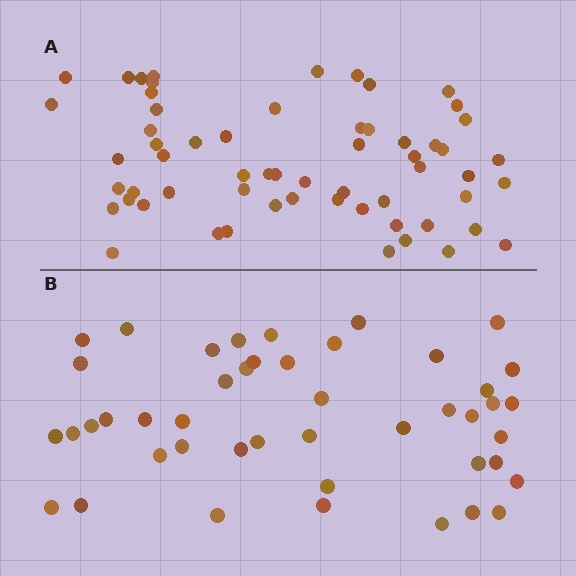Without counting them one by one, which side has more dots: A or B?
Region A (the top region) has more dots.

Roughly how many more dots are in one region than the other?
Region A has approximately 15 more dots than region B.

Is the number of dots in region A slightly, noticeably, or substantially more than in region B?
Region A has noticeably more, but not dramatically so. The ratio is roughly 1.3 to 1.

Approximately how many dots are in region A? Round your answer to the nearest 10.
About 60 dots.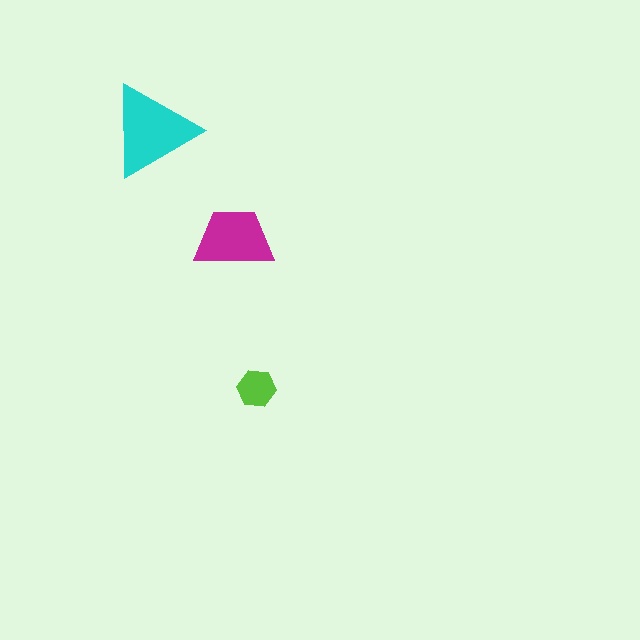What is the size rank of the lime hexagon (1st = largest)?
3rd.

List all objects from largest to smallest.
The cyan triangle, the magenta trapezoid, the lime hexagon.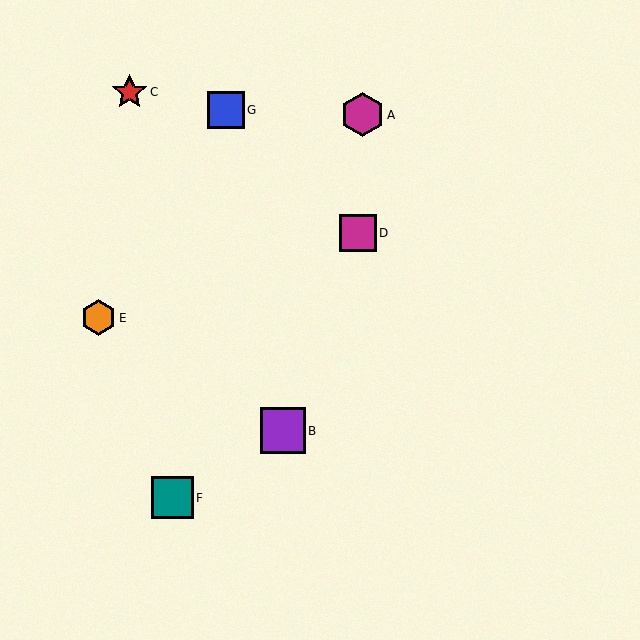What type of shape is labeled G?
Shape G is a blue square.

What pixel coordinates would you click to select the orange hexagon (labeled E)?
Click at (98, 318) to select the orange hexagon E.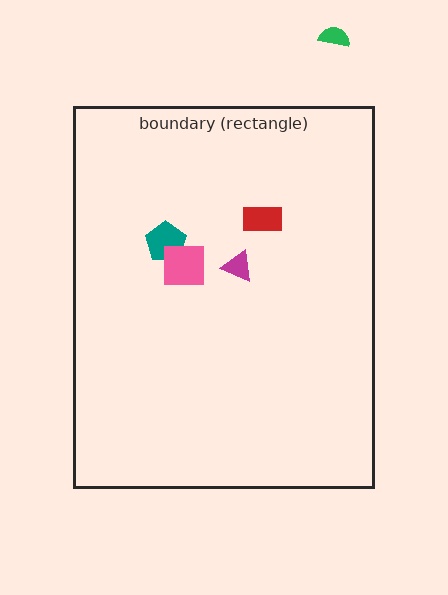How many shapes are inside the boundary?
4 inside, 1 outside.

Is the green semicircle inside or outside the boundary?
Outside.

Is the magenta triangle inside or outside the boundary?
Inside.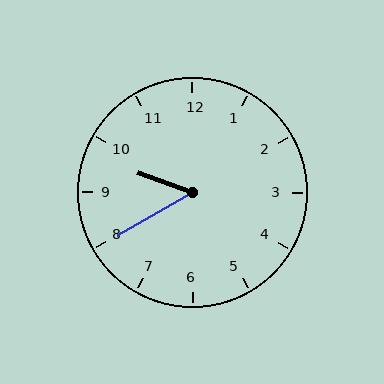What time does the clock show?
9:40.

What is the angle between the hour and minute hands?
Approximately 50 degrees.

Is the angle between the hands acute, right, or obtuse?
It is acute.